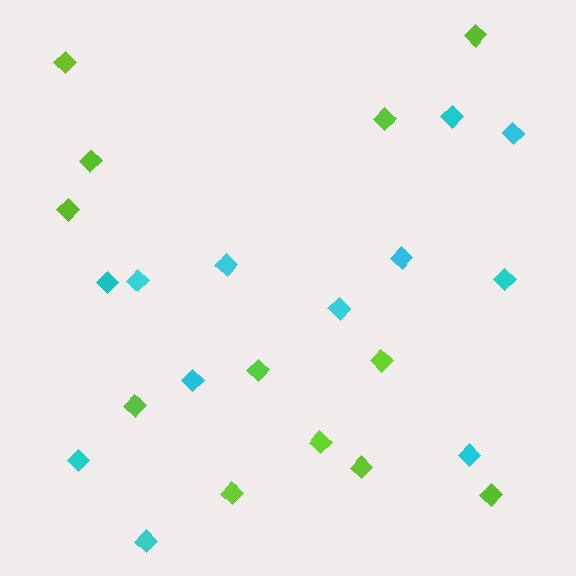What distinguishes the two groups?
There are 2 groups: one group of cyan diamonds (12) and one group of lime diamonds (12).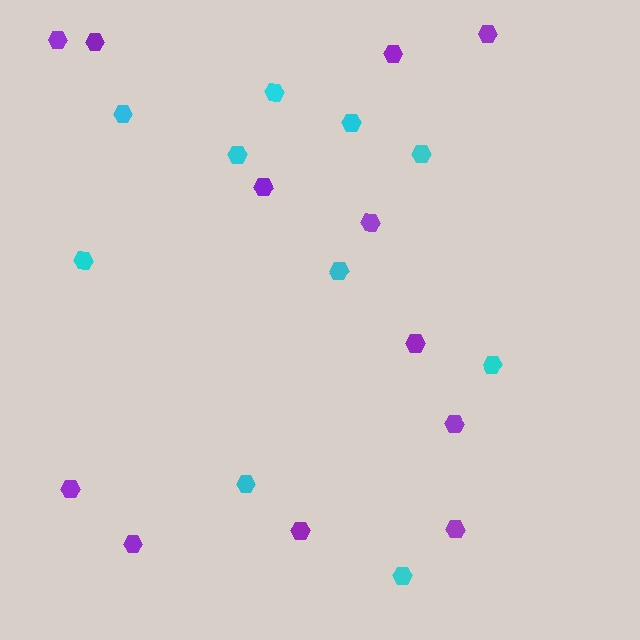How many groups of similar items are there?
There are 2 groups: one group of purple hexagons (12) and one group of cyan hexagons (10).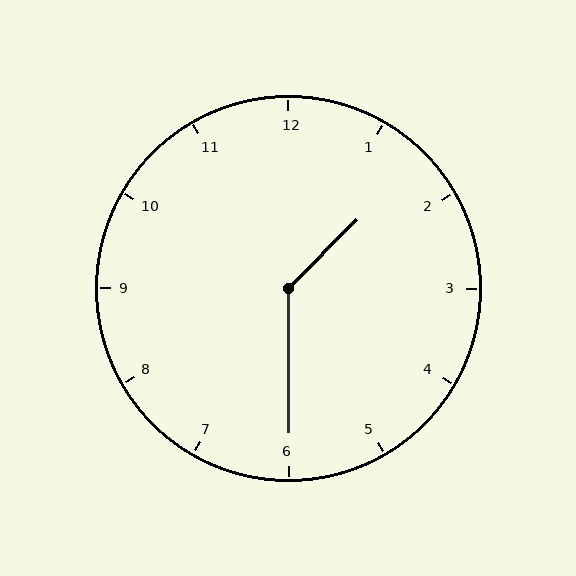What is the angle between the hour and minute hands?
Approximately 135 degrees.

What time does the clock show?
1:30.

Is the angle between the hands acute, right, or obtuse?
It is obtuse.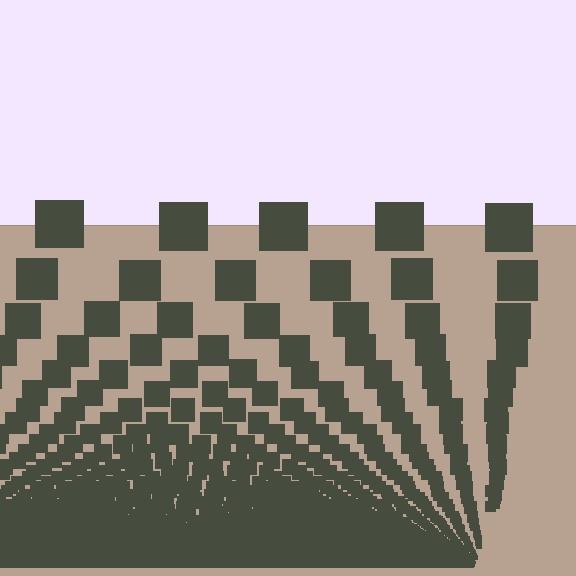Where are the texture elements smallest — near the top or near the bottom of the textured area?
Near the bottom.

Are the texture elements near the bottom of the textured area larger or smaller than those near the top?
Smaller. The gradient is inverted — elements near the bottom are smaller and denser.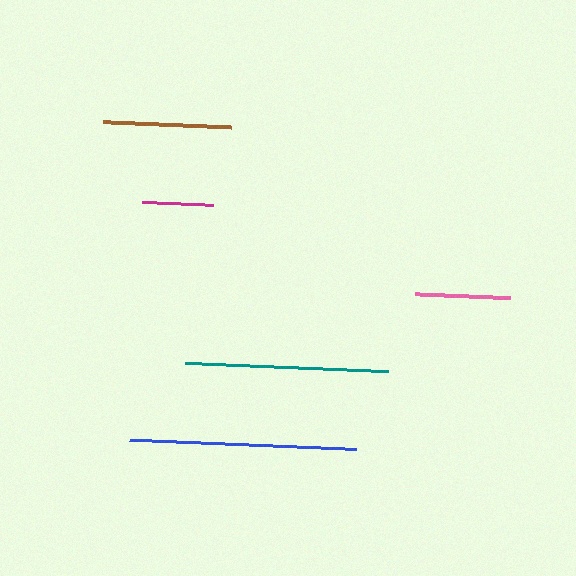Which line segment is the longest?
The blue line is the longest at approximately 227 pixels.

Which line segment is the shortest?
The magenta line is the shortest at approximately 71 pixels.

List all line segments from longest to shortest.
From longest to shortest: blue, teal, brown, pink, magenta.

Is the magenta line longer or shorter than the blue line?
The blue line is longer than the magenta line.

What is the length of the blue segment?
The blue segment is approximately 227 pixels long.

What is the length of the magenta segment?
The magenta segment is approximately 71 pixels long.